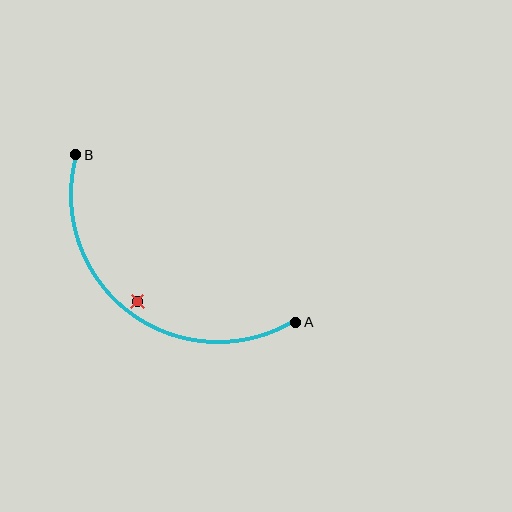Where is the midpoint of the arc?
The arc midpoint is the point on the curve farthest from the straight line joining A and B. It sits below and to the left of that line.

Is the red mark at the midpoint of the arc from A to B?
No — the red mark does not lie on the arc at all. It sits slightly inside the curve.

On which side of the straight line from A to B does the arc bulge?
The arc bulges below and to the left of the straight line connecting A and B.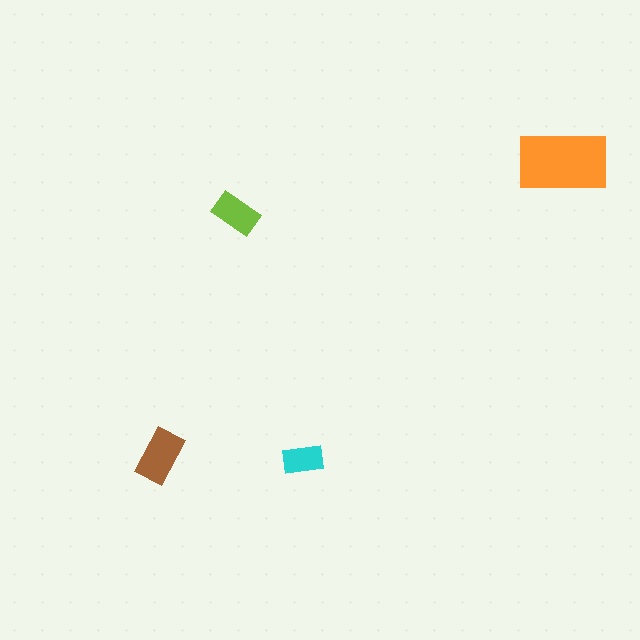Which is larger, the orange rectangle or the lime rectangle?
The orange one.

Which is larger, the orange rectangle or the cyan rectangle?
The orange one.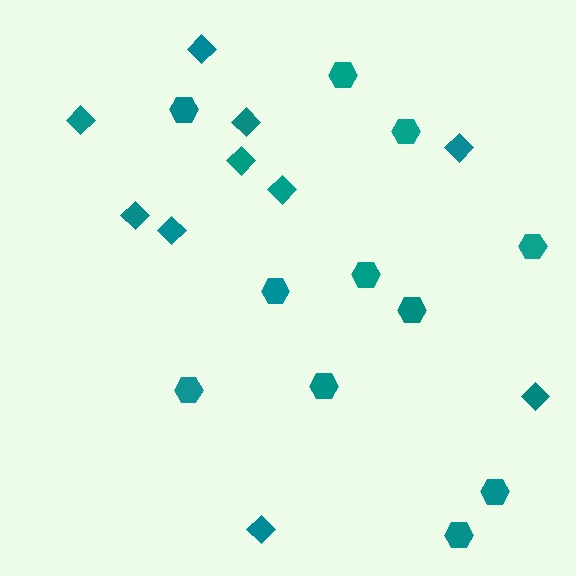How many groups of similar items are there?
There are 2 groups: one group of diamonds (10) and one group of hexagons (11).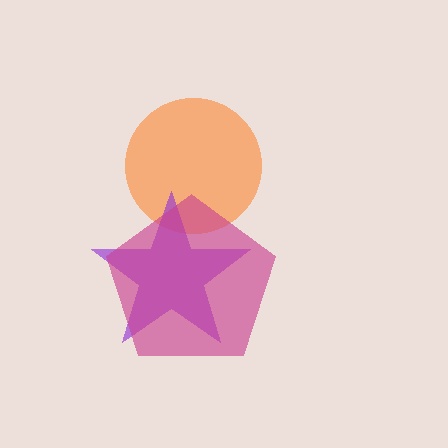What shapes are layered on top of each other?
The layered shapes are: an orange circle, a purple star, a magenta pentagon.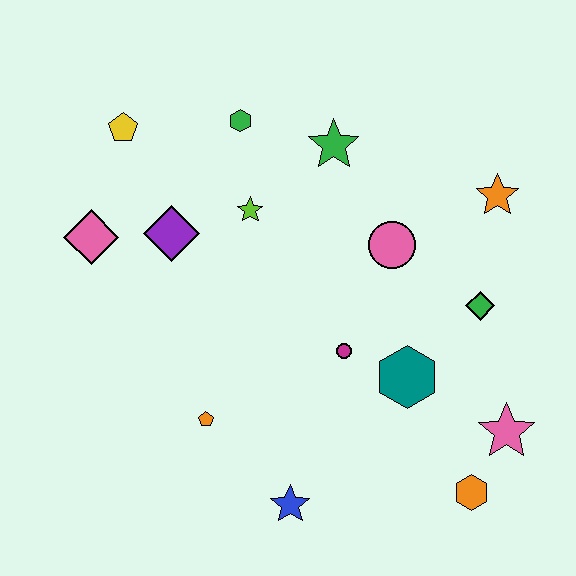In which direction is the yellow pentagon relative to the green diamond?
The yellow pentagon is to the left of the green diamond.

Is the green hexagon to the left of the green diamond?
Yes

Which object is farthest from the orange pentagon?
The orange star is farthest from the orange pentagon.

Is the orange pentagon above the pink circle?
No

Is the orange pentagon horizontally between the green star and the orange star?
No